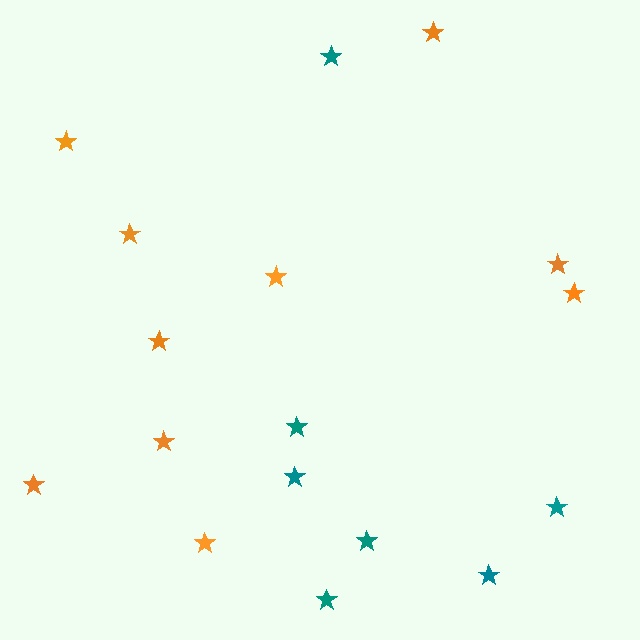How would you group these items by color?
There are 2 groups: one group of teal stars (7) and one group of orange stars (10).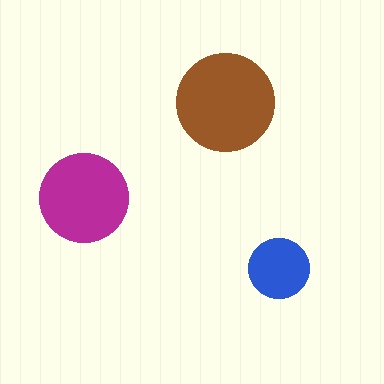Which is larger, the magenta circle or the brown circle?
The brown one.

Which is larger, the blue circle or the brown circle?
The brown one.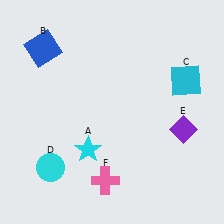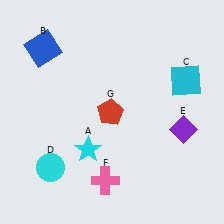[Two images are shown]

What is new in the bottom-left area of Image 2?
A red pentagon (G) was added in the bottom-left area of Image 2.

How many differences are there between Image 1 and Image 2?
There is 1 difference between the two images.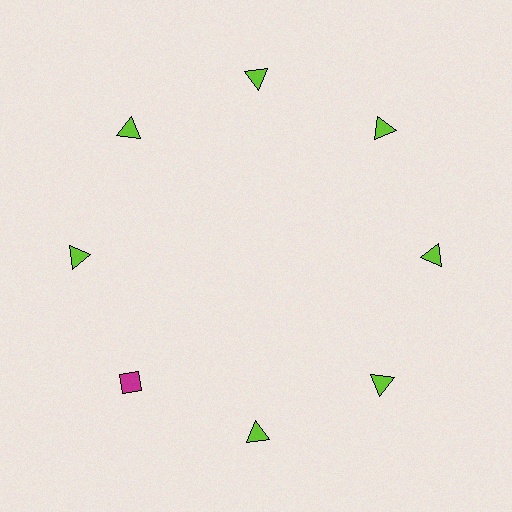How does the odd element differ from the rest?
It differs in both color (magenta instead of lime) and shape (diamond instead of triangle).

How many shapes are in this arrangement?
There are 8 shapes arranged in a ring pattern.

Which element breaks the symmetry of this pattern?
The magenta diamond at roughly the 8 o'clock position breaks the symmetry. All other shapes are lime triangles.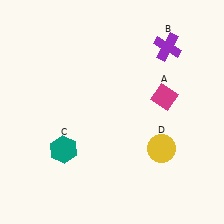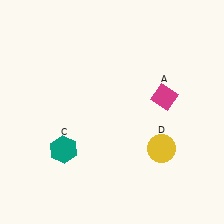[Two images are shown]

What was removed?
The purple cross (B) was removed in Image 2.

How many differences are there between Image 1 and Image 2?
There is 1 difference between the two images.